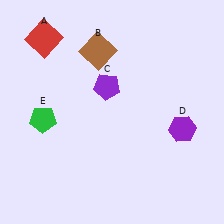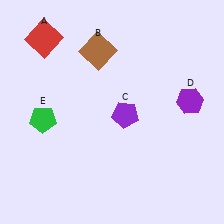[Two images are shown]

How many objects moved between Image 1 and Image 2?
2 objects moved between the two images.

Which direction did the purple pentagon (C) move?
The purple pentagon (C) moved down.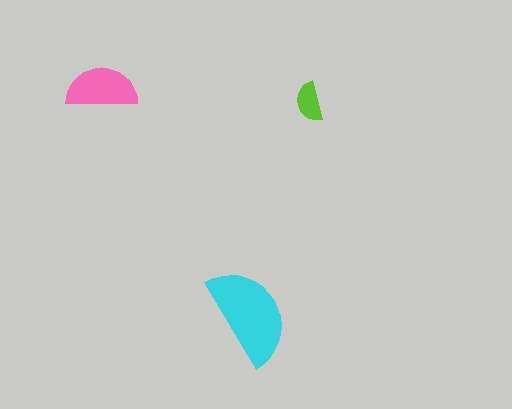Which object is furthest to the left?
The pink semicircle is leftmost.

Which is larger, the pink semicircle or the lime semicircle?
The pink one.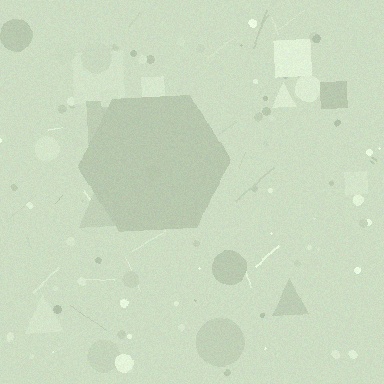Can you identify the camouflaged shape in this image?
The camouflaged shape is a hexagon.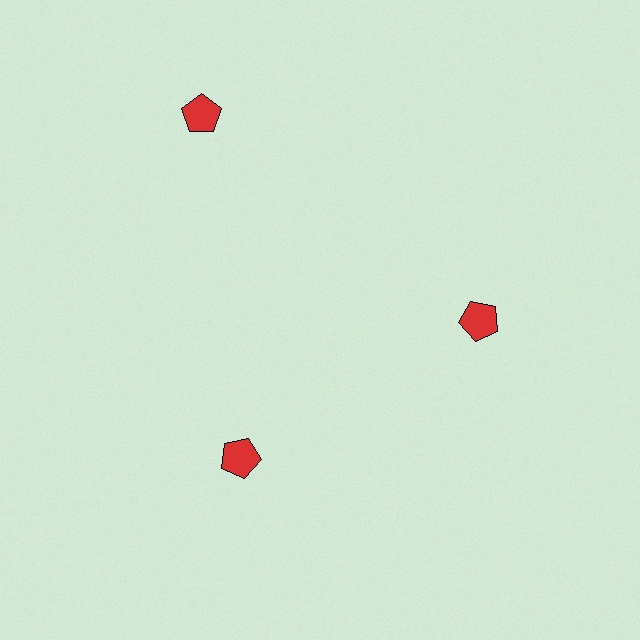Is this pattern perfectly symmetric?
No. The 3 red pentagons are arranged in a ring, but one element near the 11 o'clock position is pushed outward from the center, breaking the 3-fold rotational symmetry.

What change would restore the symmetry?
The symmetry would be restored by moving it inward, back onto the ring so that all 3 pentagons sit at equal angles and equal distance from the center.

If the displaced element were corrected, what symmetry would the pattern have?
It would have 3-fold rotational symmetry — the pattern would map onto itself every 120 degrees.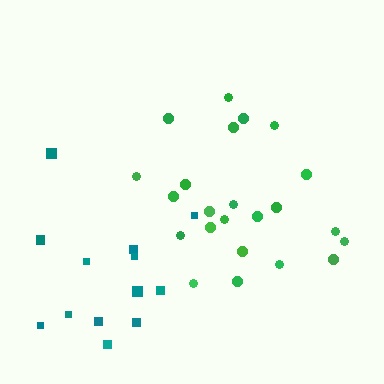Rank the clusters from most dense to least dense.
green, teal.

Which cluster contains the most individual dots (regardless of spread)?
Green (23).